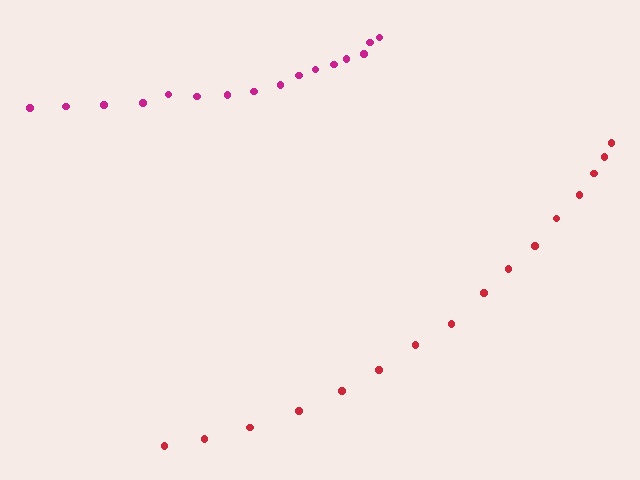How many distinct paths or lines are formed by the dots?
There are 2 distinct paths.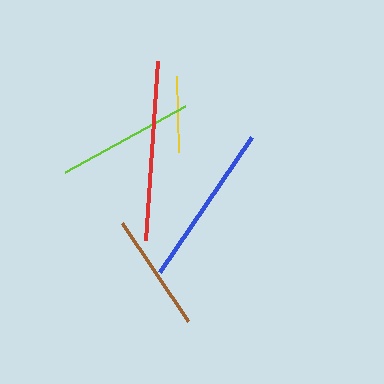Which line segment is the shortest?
The yellow line is the shortest at approximately 76 pixels.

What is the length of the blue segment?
The blue segment is approximately 164 pixels long.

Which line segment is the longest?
The red line is the longest at approximately 180 pixels.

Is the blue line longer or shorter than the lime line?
The blue line is longer than the lime line.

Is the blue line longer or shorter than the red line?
The red line is longer than the blue line.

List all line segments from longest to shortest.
From longest to shortest: red, blue, lime, brown, yellow.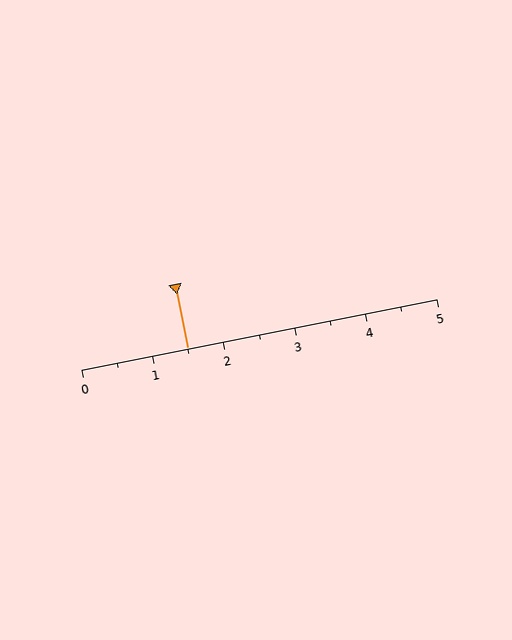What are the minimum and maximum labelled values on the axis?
The axis runs from 0 to 5.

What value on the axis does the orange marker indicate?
The marker indicates approximately 1.5.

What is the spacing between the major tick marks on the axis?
The major ticks are spaced 1 apart.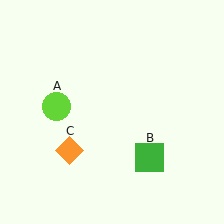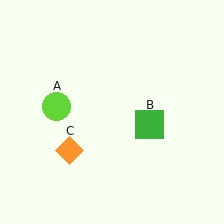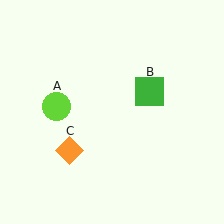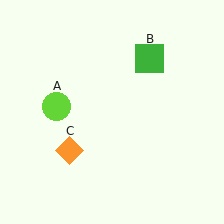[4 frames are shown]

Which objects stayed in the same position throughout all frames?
Lime circle (object A) and orange diamond (object C) remained stationary.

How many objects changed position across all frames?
1 object changed position: green square (object B).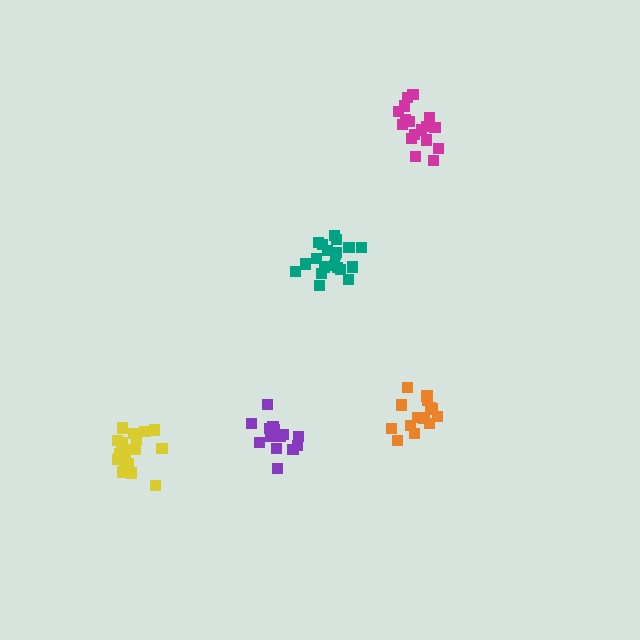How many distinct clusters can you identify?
There are 5 distinct clusters.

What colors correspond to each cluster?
The clusters are colored: teal, yellow, magenta, purple, orange.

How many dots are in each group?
Group 1: 20 dots, Group 2: 19 dots, Group 3: 17 dots, Group 4: 16 dots, Group 5: 16 dots (88 total).